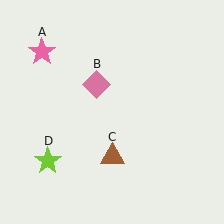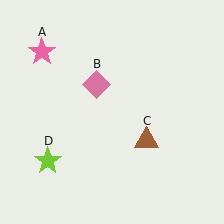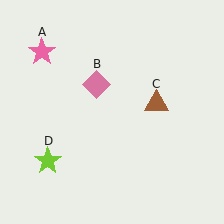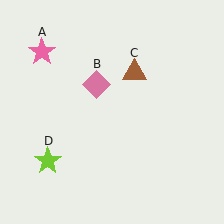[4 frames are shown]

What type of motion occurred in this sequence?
The brown triangle (object C) rotated counterclockwise around the center of the scene.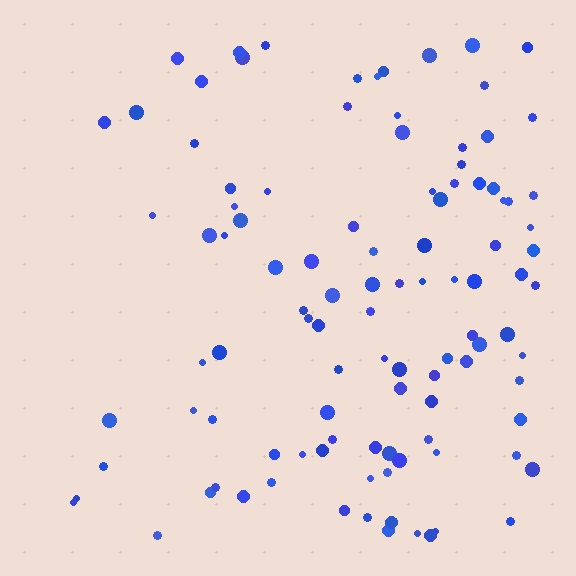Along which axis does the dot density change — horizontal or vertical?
Horizontal.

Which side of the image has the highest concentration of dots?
The right.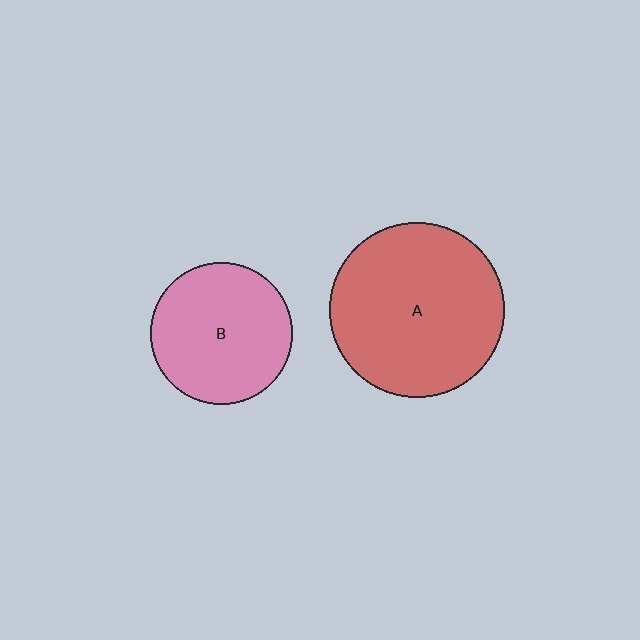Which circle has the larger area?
Circle A (red).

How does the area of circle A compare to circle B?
Approximately 1.5 times.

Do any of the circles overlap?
No, none of the circles overlap.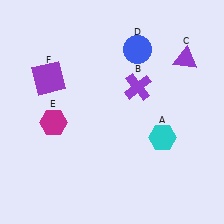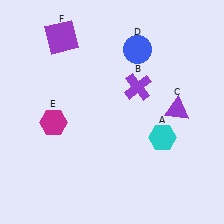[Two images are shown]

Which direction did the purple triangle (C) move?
The purple triangle (C) moved down.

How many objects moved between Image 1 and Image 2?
2 objects moved between the two images.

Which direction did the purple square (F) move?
The purple square (F) moved up.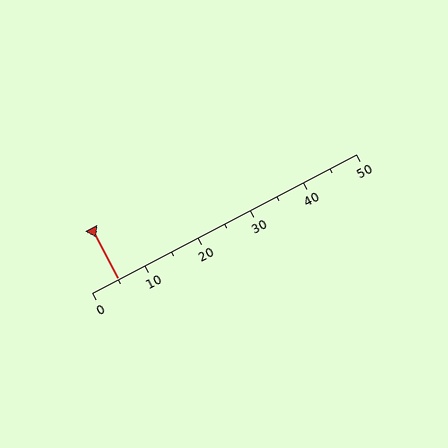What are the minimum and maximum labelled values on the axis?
The axis runs from 0 to 50.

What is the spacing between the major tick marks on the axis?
The major ticks are spaced 10 apart.